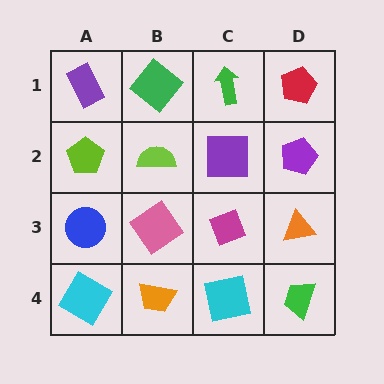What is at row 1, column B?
A green diamond.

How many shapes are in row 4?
4 shapes.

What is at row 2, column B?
A lime semicircle.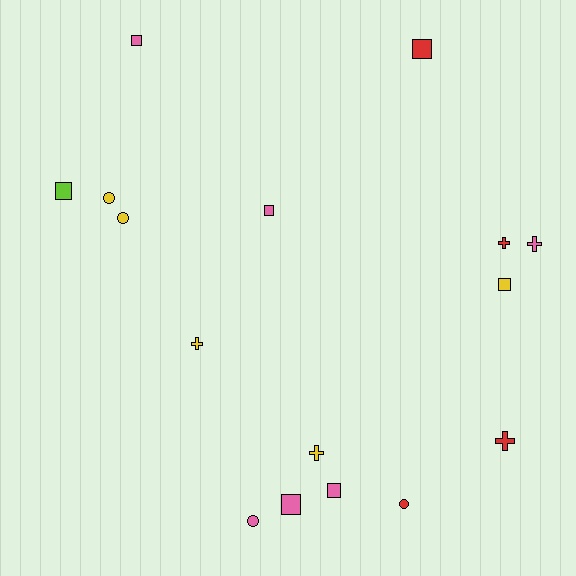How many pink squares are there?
There are 4 pink squares.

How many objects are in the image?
There are 16 objects.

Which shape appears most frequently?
Square, with 7 objects.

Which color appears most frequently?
Pink, with 6 objects.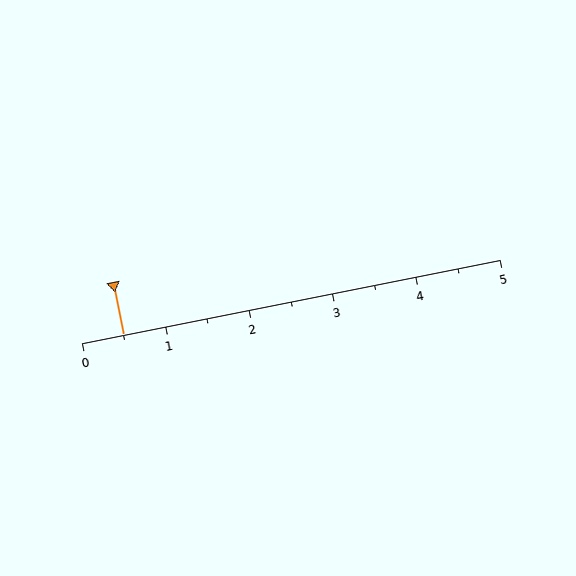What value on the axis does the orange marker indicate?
The marker indicates approximately 0.5.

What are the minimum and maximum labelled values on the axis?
The axis runs from 0 to 5.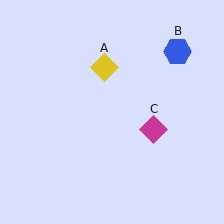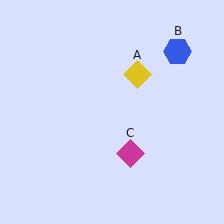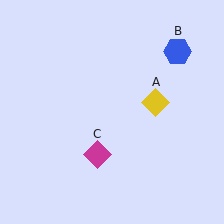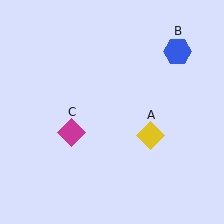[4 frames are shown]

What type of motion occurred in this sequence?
The yellow diamond (object A), magenta diamond (object C) rotated clockwise around the center of the scene.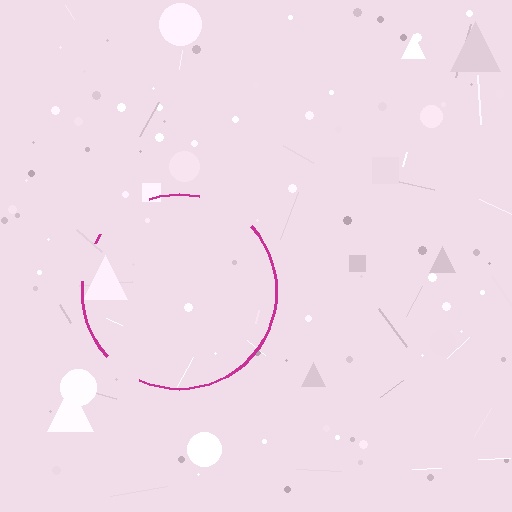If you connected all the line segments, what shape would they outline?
They would outline a circle.